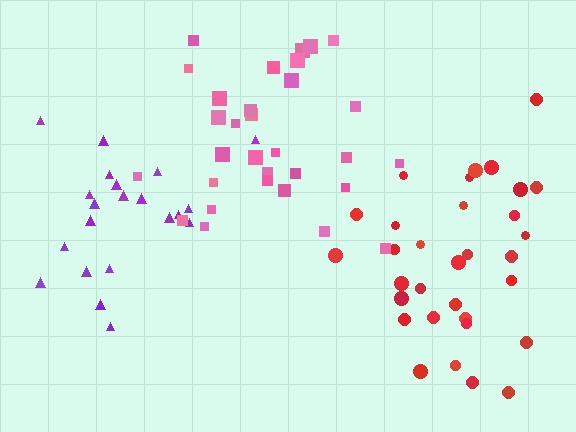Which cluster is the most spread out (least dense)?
Purple.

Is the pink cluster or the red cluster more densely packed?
Red.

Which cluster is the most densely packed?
Red.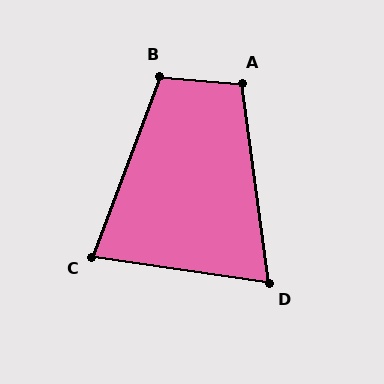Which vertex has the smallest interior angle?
D, at approximately 74 degrees.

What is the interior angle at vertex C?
Approximately 78 degrees (acute).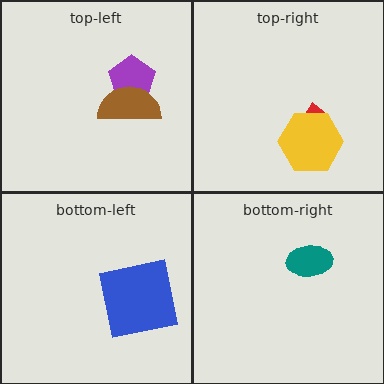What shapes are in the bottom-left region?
The blue square.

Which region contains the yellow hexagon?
The top-right region.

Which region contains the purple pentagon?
The top-left region.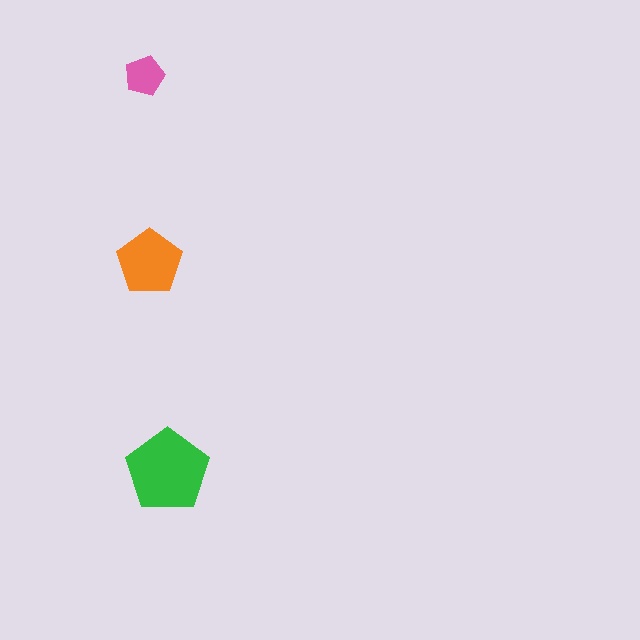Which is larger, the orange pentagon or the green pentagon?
The green one.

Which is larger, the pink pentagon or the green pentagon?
The green one.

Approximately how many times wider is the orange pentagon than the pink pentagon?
About 1.5 times wider.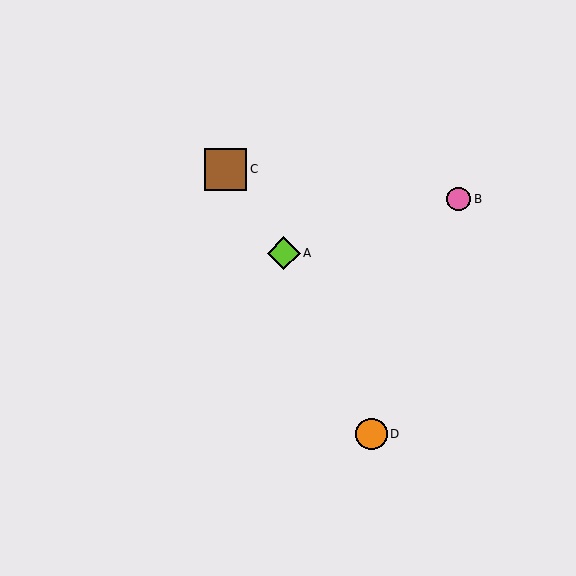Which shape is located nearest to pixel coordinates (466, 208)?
The pink circle (labeled B) at (459, 199) is nearest to that location.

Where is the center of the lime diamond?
The center of the lime diamond is at (284, 253).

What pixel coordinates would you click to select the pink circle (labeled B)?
Click at (459, 199) to select the pink circle B.